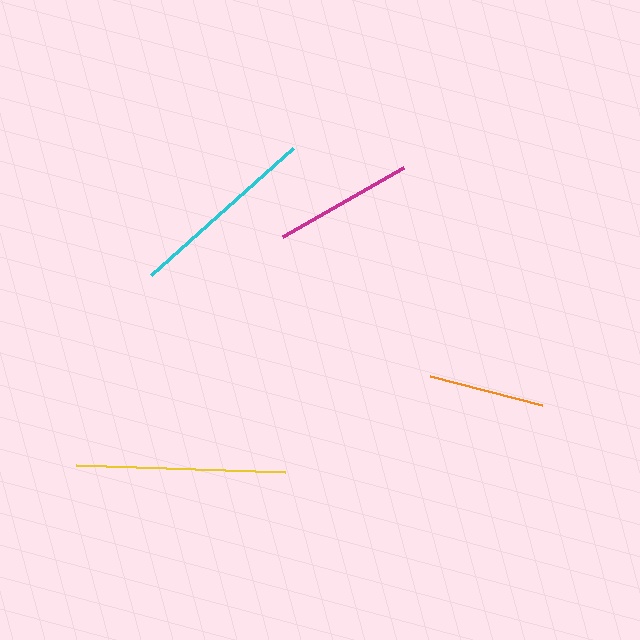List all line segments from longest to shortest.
From longest to shortest: yellow, cyan, magenta, orange.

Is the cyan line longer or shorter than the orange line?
The cyan line is longer than the orange line.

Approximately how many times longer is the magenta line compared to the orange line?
The magenta line is approximately 1.2 times the length of the orange line.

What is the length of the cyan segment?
The cyan segment is approximately 190 pixels long.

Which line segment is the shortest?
The orange line is the shortest at approximately 115 pixels.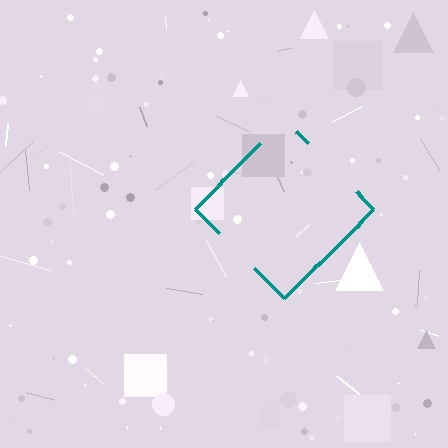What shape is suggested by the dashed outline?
The dashed outline suggests a diamond.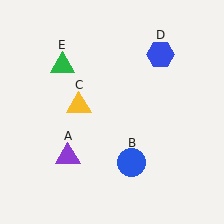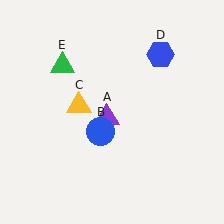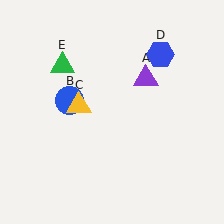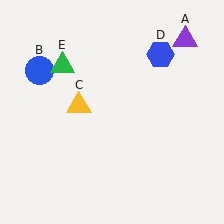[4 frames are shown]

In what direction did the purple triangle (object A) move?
The purple triangle (object A) moved up and to the right.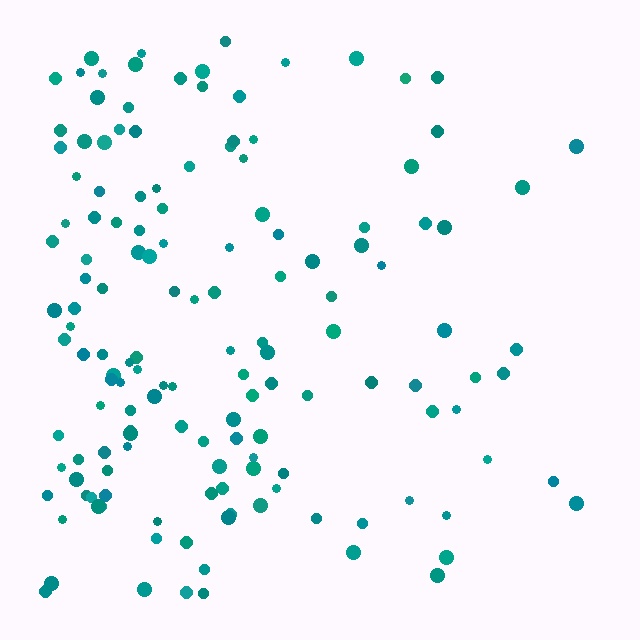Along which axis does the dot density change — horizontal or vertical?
Horizontal.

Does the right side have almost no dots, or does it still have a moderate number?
Still a moderate number, just noticeably fewer than the left.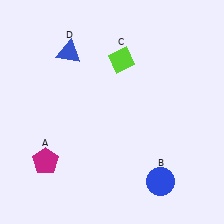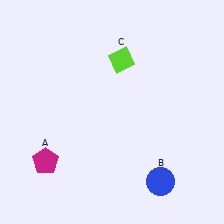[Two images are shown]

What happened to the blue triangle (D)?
The blue triangle (D) was removed in Image 2. It was in the top-left area of Image 1.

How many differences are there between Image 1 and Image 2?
There is 1 difference between the two images.